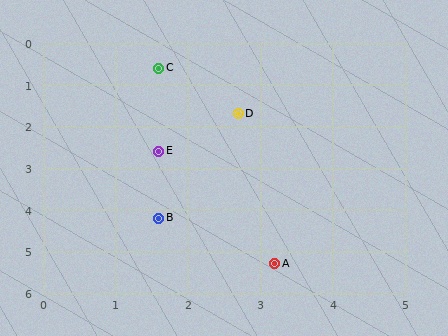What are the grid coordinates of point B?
Point B is at approximately (1.6, 4.2).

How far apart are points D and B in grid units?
Points D and B are about 2.7 grid units apart.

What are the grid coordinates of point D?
Point D is at approximately (2.7, 1.7).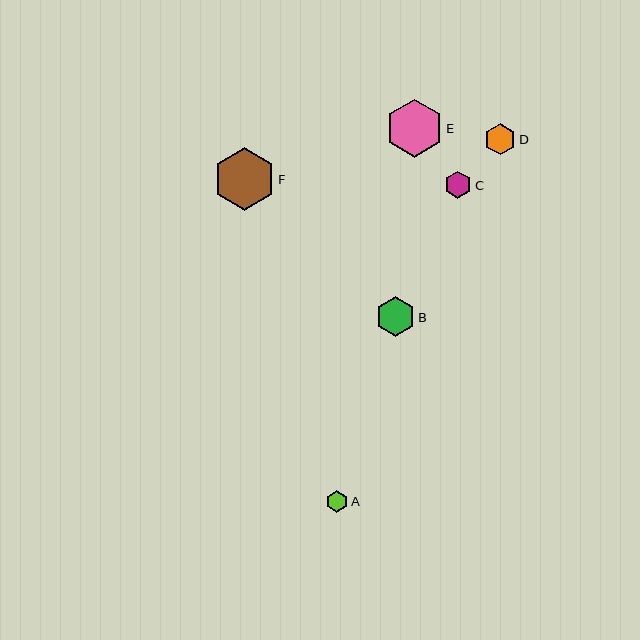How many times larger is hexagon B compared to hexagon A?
Hexagon B is approximately 1.8 times the size of hexagon A.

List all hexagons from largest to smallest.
From largest to smallest: F, E, B, D, C, A.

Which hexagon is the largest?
Hexagon F is the largest with a size of approximately 63 pixels.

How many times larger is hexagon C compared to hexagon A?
Hexagon C is approximately 1.3 times the size of hexagon A.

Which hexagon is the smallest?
Hexagon A is the smallest with a size of approximately 22 pixels.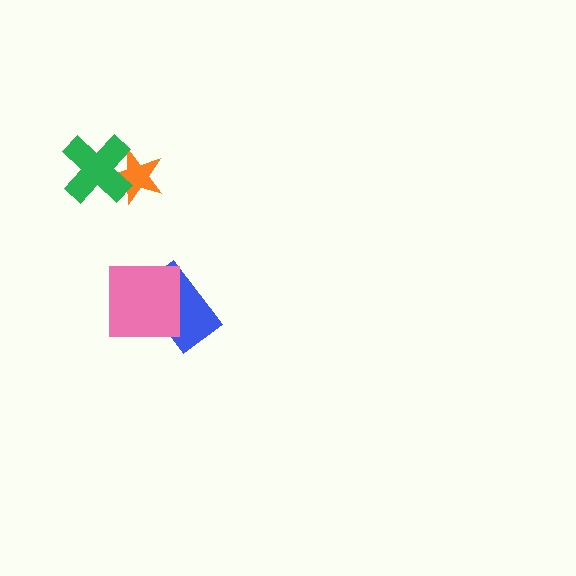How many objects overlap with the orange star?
1 object overlaps with the orange star.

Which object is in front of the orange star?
The green cross is in front of the orange star.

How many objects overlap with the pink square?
1 object overlaps with the pink square.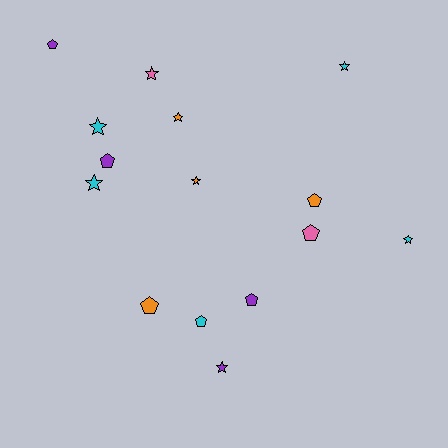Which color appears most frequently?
Cyan, with 5 objects.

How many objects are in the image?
There are 15 objects.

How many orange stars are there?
There are 2 orange stars.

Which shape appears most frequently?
Star, with 8 objects.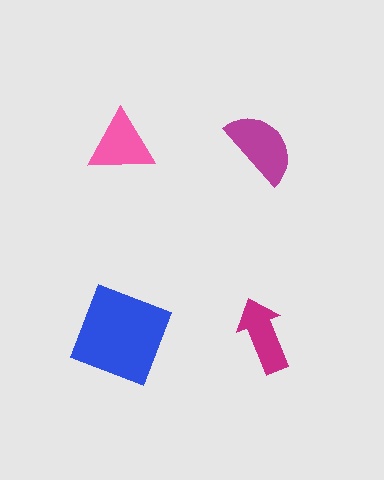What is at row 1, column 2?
A magenta semicircle.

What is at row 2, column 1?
A blue square.